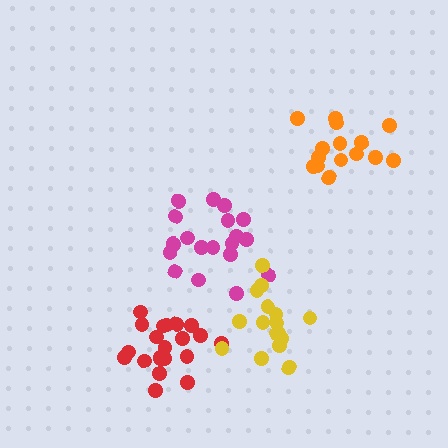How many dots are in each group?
Group 1: 21 dots, Group 2: 19 dots, Group 3: 15 dots, Group 4: 16 dots (71 total).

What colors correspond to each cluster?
The clusters are colored: red, magenta, orange, yellow.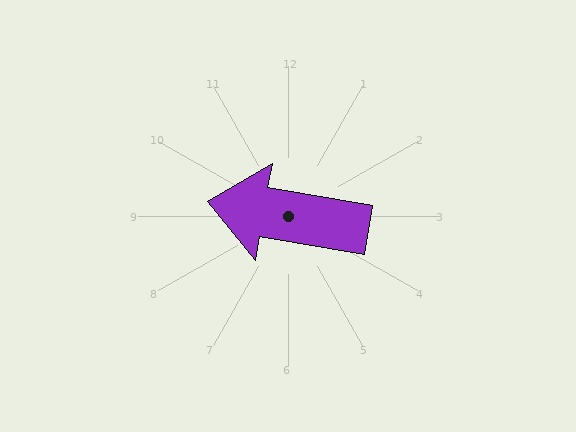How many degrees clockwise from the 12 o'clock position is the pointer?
Approximately 280 degrees.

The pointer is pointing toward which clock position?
Roughly 9 o'clock.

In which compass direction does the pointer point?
West.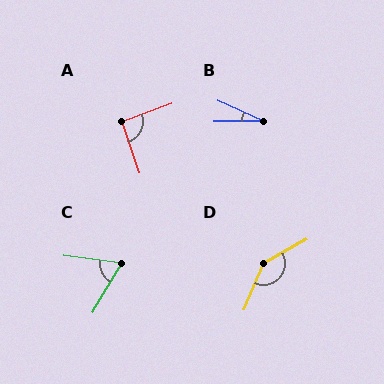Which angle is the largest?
D, at approximately 142 degrees.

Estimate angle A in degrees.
Approximately 91 degrees.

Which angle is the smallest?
B, at approximately 25 degrees.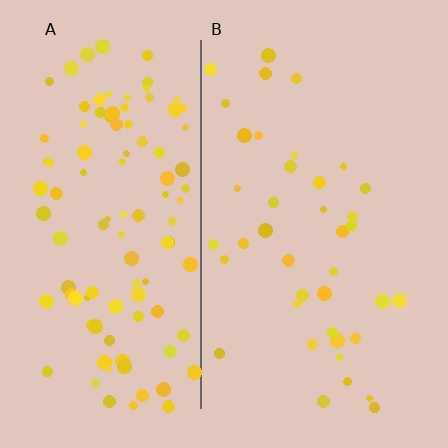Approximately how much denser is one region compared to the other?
Approximately 2.8× — region A over region B.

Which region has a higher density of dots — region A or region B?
A (the left).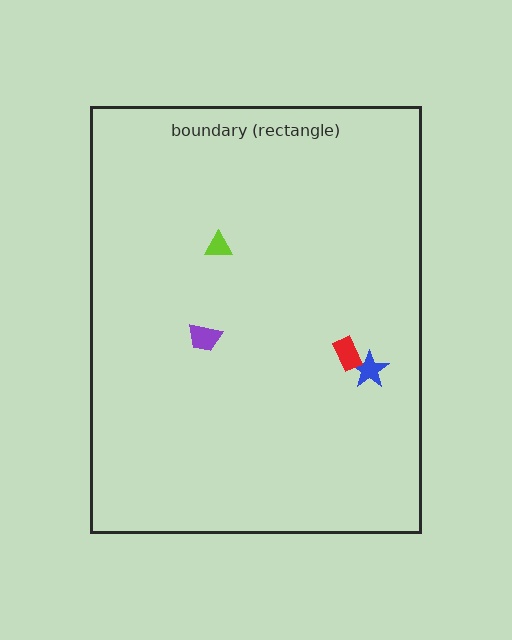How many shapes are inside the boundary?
4 inside, 0 outside.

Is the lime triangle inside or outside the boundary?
Inside.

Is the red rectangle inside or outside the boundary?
Inside.